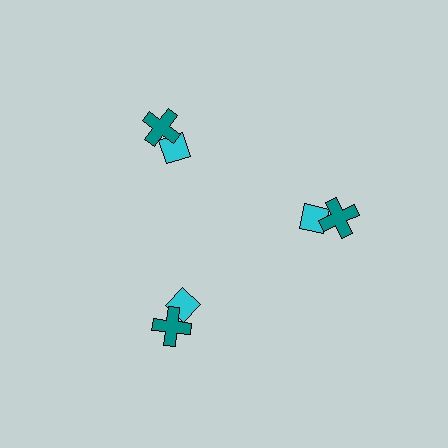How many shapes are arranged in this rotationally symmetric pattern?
There are 6 shapes, arranged in 3 groups of 2.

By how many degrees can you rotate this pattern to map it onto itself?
The pattern maps onto itself every 120 degrees of rotation.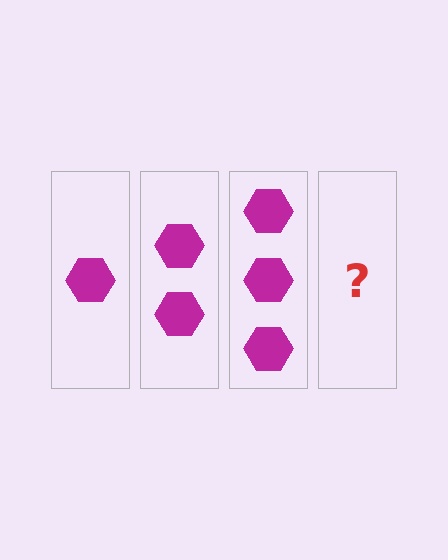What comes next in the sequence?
The next element should be 4 hexagons.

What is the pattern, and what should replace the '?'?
The pattern is that each step adds one more hexagon. The '?' should be 4 hexagons.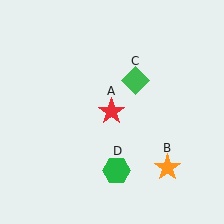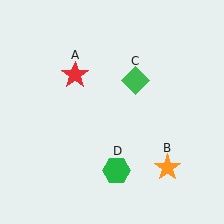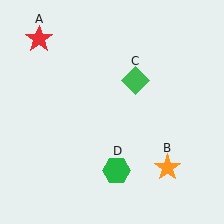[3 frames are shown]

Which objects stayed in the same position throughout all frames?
Orange star (object B) and green diamond (object C) and green hexagon (object D) remained stationary.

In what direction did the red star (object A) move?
The red star (object A) moved up and to the left.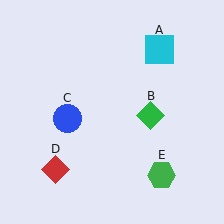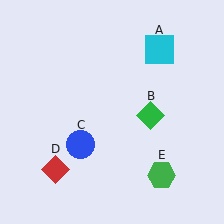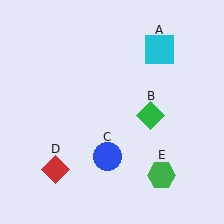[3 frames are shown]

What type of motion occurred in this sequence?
The blue circle (object C) rotated counterclockwise around the center of the scene.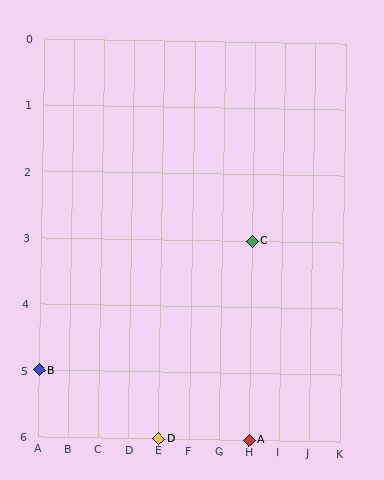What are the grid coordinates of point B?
Point B is at grid coordinates (A, 5).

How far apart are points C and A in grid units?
Points C and A are 3 rows apart.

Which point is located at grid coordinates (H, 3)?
Point C is at (H, 3).